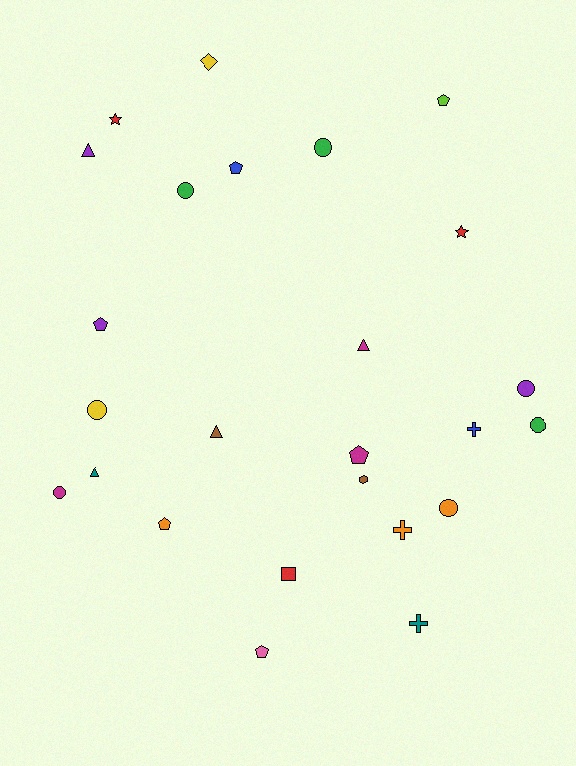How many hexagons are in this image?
There is 1 hexagon.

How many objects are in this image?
There are 25 objects.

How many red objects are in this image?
There are 3 red objects.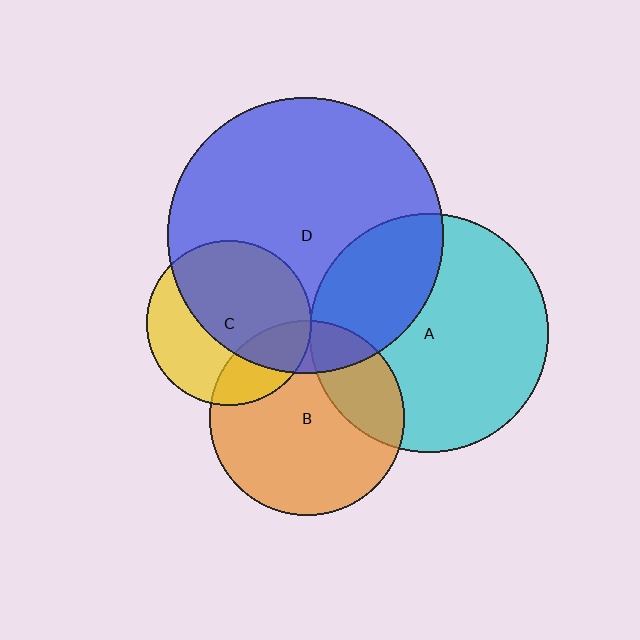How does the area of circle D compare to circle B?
Approximately 2.0 times.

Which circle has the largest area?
Circle D (blue).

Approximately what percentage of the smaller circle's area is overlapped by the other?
Approximately 25%.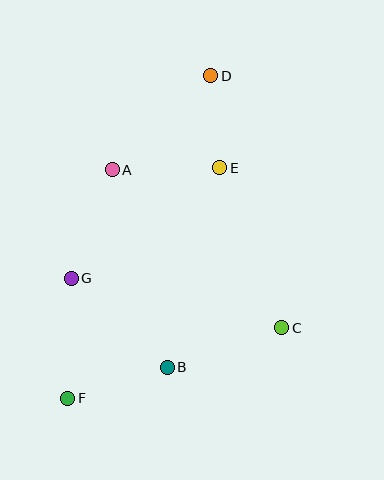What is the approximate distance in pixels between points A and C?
The distance between A and C is approximately 232 pixels.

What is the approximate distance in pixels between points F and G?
The distance between F and G is approximately 120 pixels.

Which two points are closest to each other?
Points D and E are closest to each other.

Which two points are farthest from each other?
Points D and F are farthest from each other.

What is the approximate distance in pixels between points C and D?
The distance between C and D is approximately 262 pixels.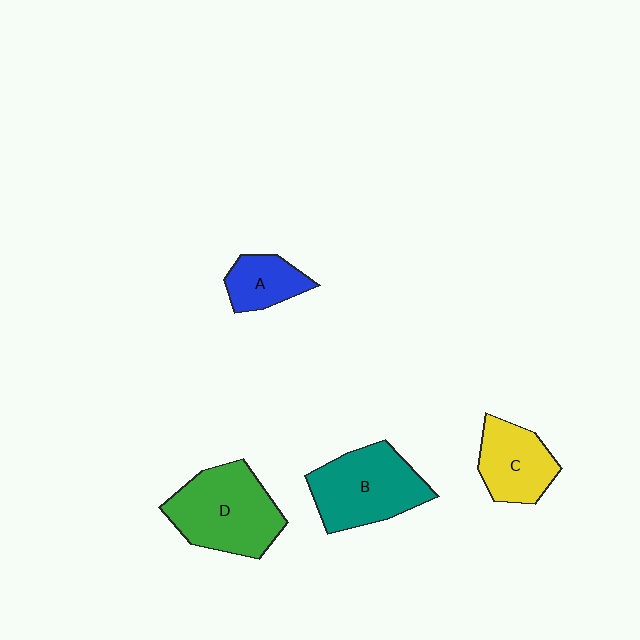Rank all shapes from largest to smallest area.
From largest to smallest: D (green), B (teal), C (yellow), A (blue).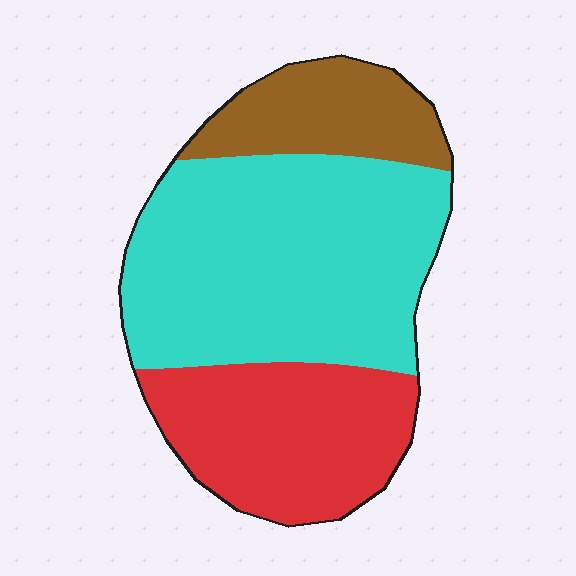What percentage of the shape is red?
Red takes up between a quarter and a half of the shape.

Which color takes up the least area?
Brown, at roughly 15%.